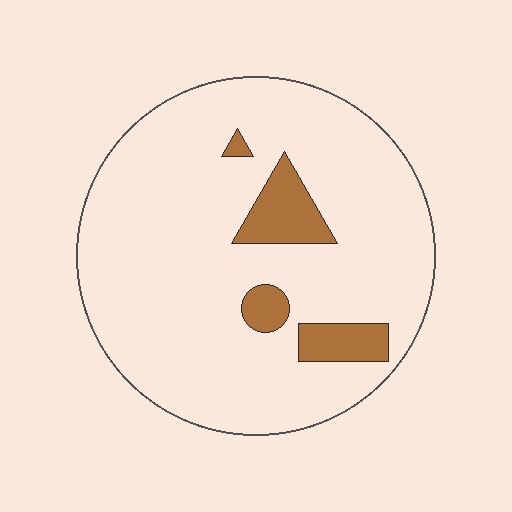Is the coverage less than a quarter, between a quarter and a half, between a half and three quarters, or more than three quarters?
Less than a quarter.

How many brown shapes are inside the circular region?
4.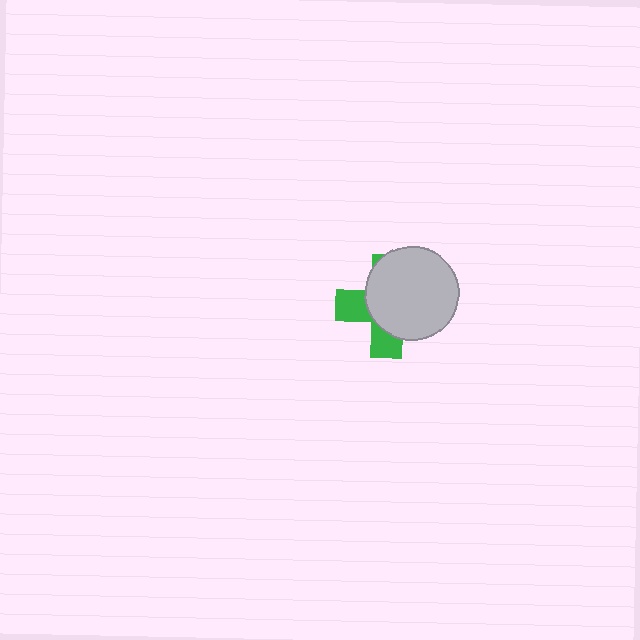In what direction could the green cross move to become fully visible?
The green cross could move toward the lower-left. That would shift it out from behind the light gray circle entirely.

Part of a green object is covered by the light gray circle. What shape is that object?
It is a cross.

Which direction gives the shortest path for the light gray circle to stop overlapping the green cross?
Moving toward the upper-right gives the shortest separation.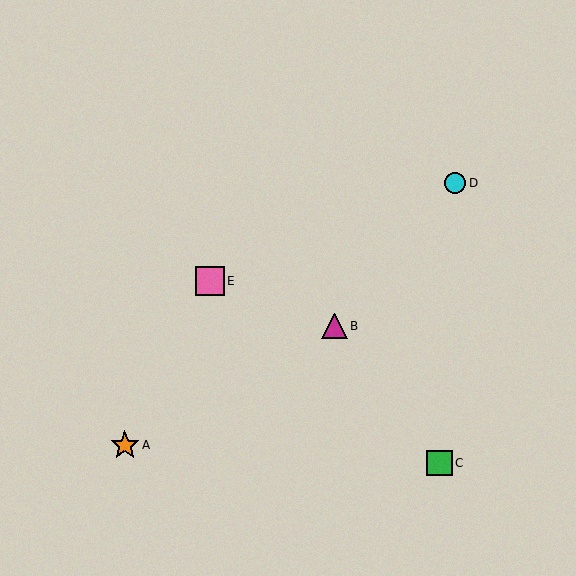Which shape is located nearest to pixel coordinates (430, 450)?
The green square (labeled C) at (440, 463) is nearest to that location.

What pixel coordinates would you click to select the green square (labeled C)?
Click at (440, 463) to select the green square C.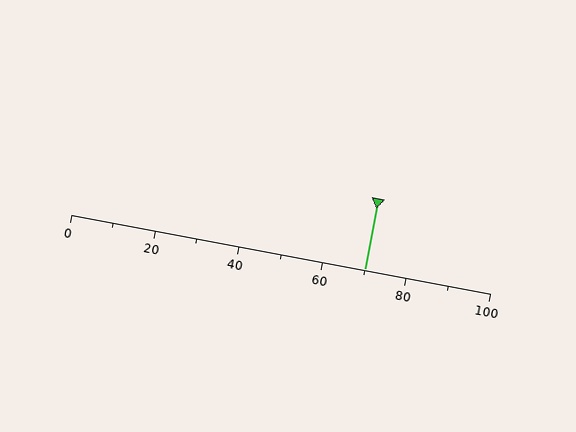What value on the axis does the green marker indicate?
The marker indicates approximately 70.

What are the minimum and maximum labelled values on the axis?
The axis runs from 0 to 100.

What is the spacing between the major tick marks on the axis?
The major ticks are spaced 20 apart.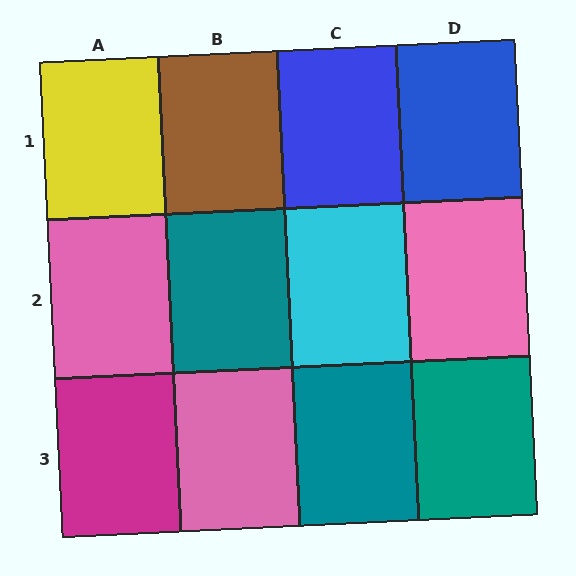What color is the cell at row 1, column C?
Blue.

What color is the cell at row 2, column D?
Pink.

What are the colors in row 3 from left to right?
Magenta, pink, teal, teal.